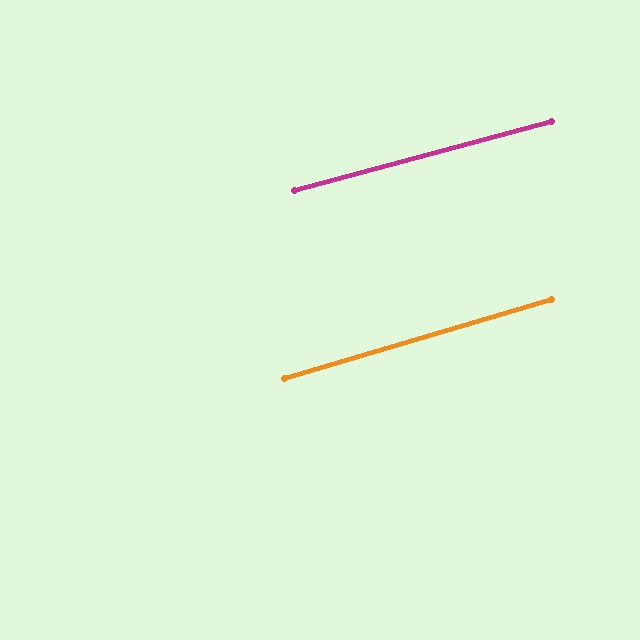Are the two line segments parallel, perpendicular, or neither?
Parallel — their directions differ by only 1.2°.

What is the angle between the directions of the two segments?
Approximately 1 degree.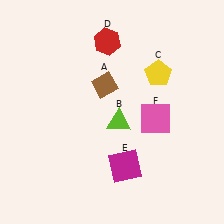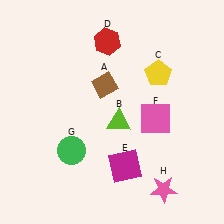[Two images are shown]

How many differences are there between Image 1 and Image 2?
There are 2 differences between the two images.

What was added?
A green circle (G), a pink star (H) were added in Image 2.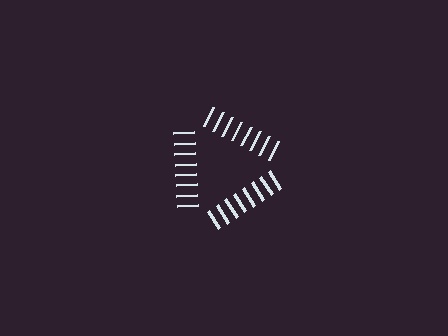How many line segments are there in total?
24 — 8 along each of the 3 edges.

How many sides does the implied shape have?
3 sides — the line-ends trace a triangle.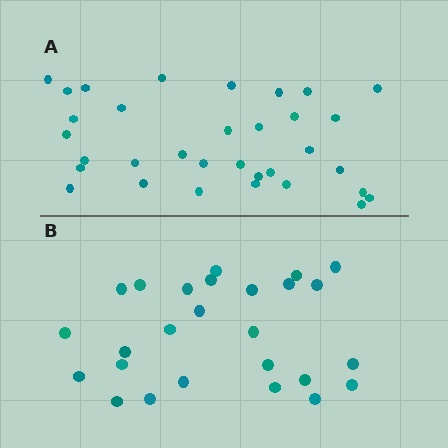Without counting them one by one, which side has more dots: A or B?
Region A (the top region) has more dots.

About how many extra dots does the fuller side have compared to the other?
Region A has roughly 8 or so more dots than region B.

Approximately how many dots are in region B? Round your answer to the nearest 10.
About 30 dots. (The exact count is 26, which rounds to 30.)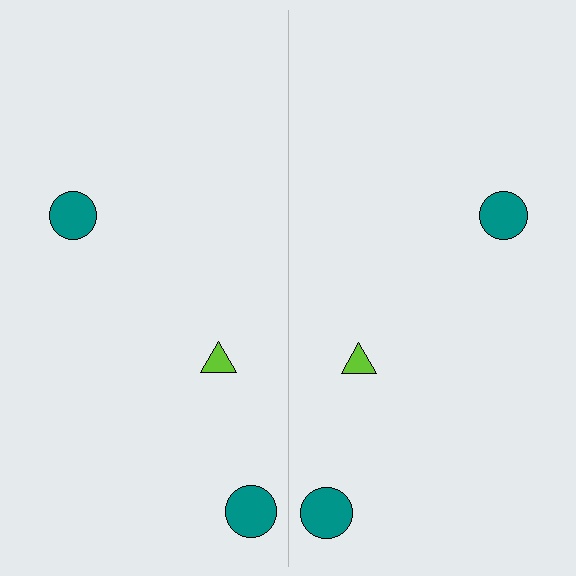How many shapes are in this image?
There are 6 shapes in this image.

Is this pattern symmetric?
Yes, this pattern has bilateral (reflection) symmetry.